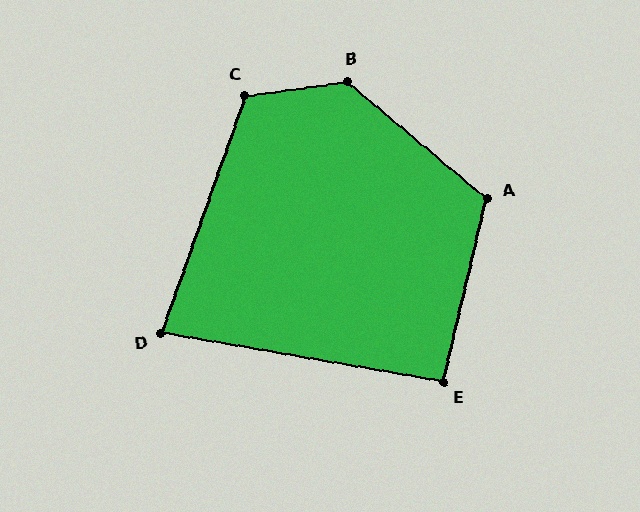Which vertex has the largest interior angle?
B, at approximately 132 degrees.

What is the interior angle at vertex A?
Approximately 117 degrees (obtuse).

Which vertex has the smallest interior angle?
D, at approximately 80 degrees.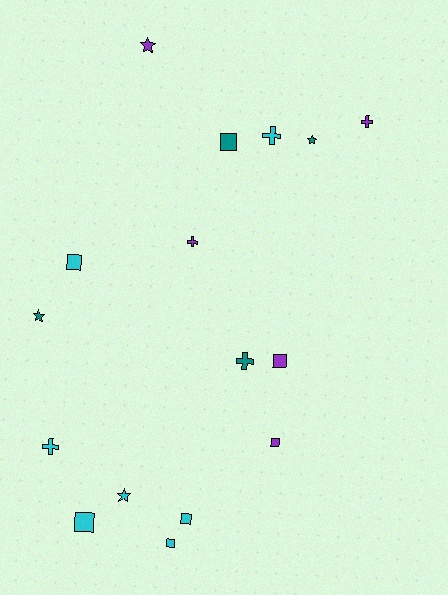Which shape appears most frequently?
Square, with 7 objects.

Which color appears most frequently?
Cyan, with 7 objects.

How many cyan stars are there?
There is 1 cyan star.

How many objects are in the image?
There are 16 objects.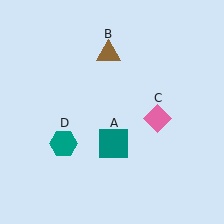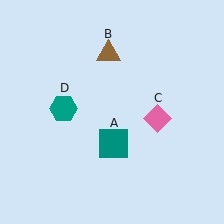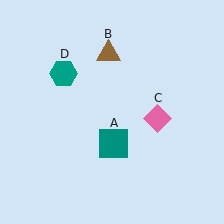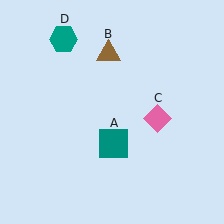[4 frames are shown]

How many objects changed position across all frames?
1 object changed position: teal hexagon (object D).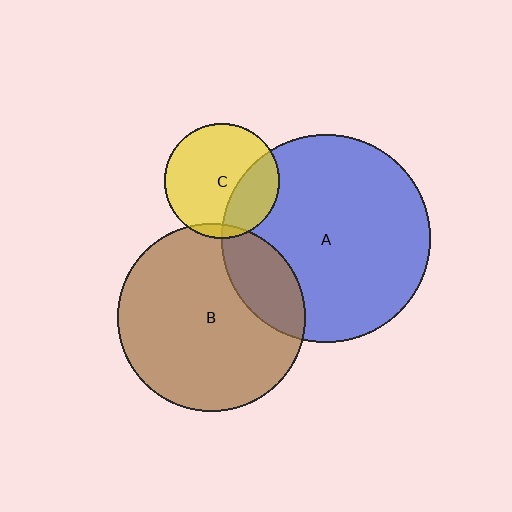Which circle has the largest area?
Circle A (blue).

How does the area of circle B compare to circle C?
Approximately 2.7 times.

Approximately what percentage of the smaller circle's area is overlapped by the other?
Approximately 30%.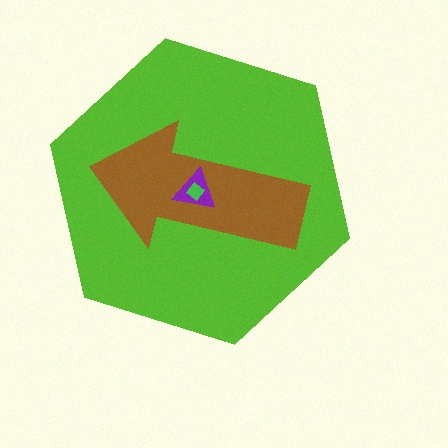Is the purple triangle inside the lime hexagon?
Yes.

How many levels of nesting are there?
4.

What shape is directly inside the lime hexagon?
The brown arrow.